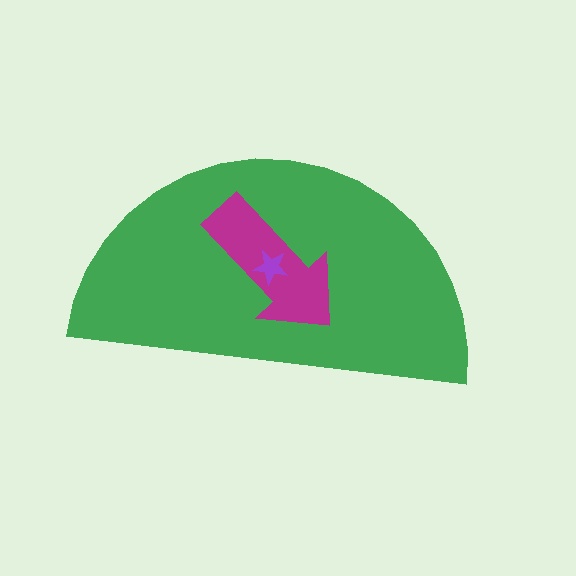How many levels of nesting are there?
3.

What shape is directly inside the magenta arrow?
The purple star.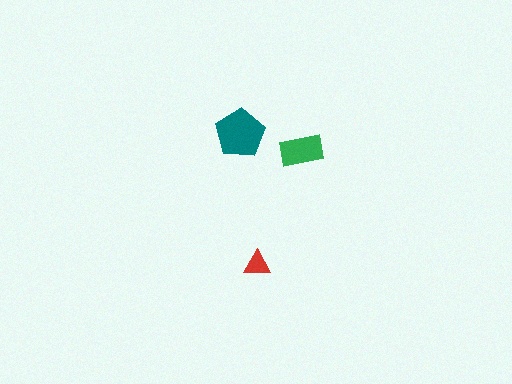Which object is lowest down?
The red triangle is bottommost.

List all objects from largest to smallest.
The teal pentagon, the green rectangle, the red triangle.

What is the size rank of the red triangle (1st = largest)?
3rd.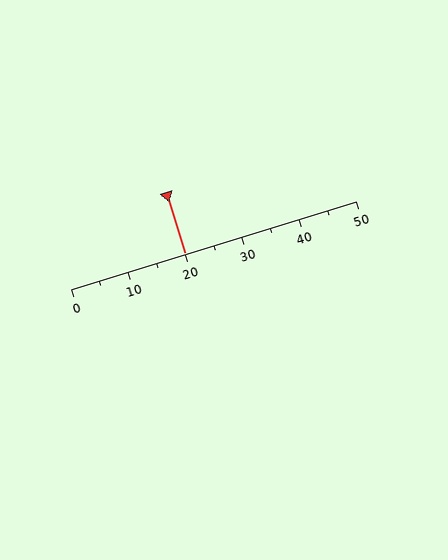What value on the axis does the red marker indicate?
The marker indicates approximately 20.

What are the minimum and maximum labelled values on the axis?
The axis runs from 0 to 50.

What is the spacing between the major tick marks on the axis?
The major ticks are spaced 10 apart.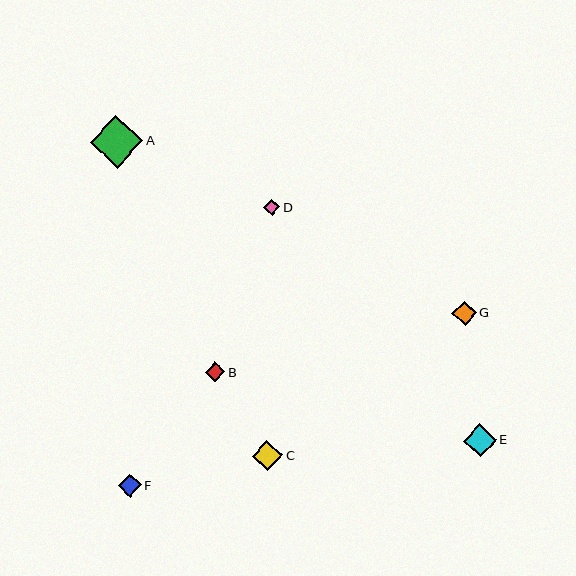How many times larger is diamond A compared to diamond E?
Diamond A is approximately 1.6 times the size of diamond E.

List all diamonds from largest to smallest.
From largest to smallest: A, E, C, G, F, B, D.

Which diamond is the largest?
Diamond A is the largest with a size of approximately 52 pixels.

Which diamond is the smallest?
Diamond D is the smallest with a size of approximately 16 pixels.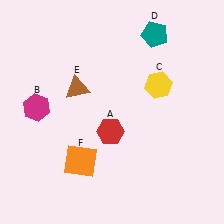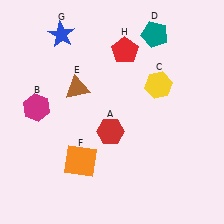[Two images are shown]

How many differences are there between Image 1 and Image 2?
There are 2 differences between the two images.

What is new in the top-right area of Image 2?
A red pentagon (H) was added in the top-right area of Image 2.